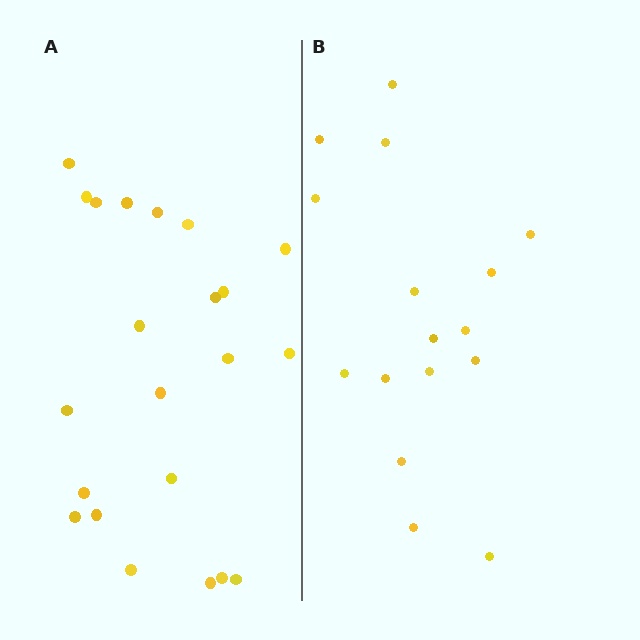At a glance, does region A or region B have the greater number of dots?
Region A (the left region) has more dots.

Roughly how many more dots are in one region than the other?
Region A has about 6 more dots than region B.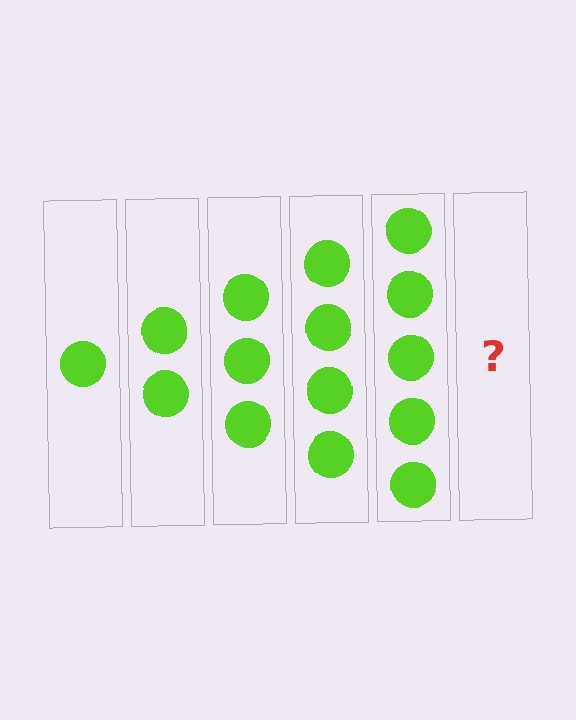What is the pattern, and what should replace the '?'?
The pattern is that each step adds one more circle. The '?' should be 6 circles.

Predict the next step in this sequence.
The next step is 6 circles.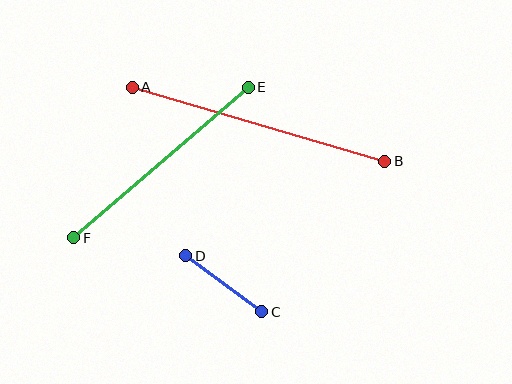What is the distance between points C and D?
The distance is approximately 94 pixels.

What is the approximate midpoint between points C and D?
The midpoint is at approximately (224, 284) pixels.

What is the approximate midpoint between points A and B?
The midpoint is at approximately (259, 124) pixels.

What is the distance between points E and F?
The distance is approximately 230 pixels.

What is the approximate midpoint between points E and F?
The midpoint is at approximately (161, 163) pixels.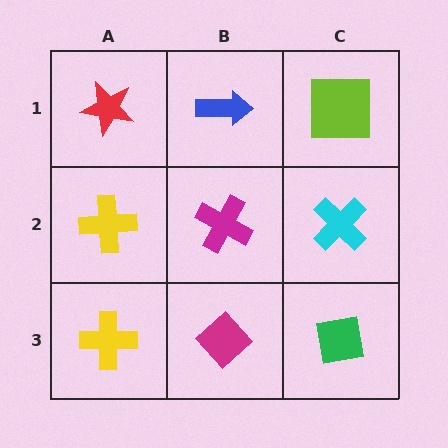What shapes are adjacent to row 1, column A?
A yellow cross (row 2, column A), a blue arrow (row 1, column B).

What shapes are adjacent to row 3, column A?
A yellow cross (row 2, column A), a magenta diamond (row 3, column B).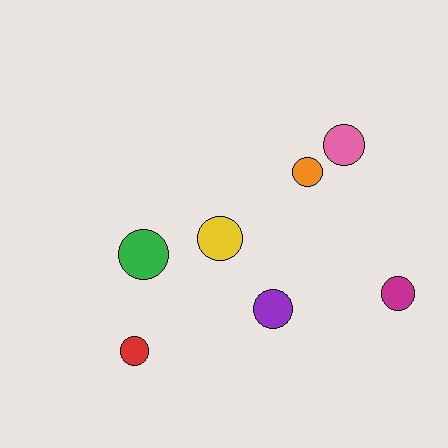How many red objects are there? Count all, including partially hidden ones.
There is 1 red object.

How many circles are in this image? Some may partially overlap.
There are 7 circles.